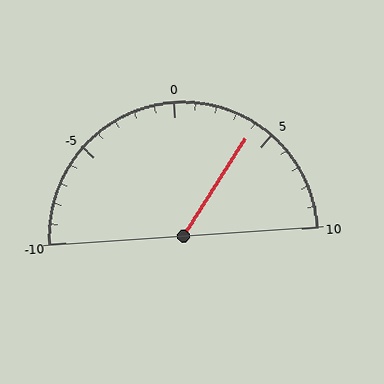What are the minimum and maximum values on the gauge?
The gauge ranges from -10 to 10.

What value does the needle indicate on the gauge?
The needle indicates approximately 4.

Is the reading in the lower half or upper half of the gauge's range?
The reading is in the upper half of the range (-10 to 10).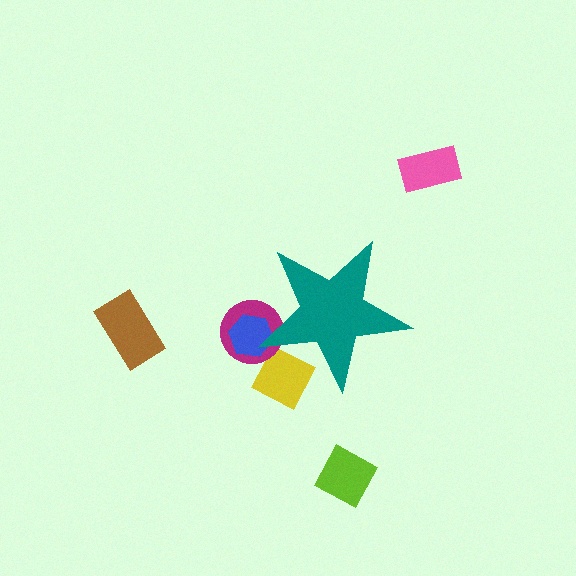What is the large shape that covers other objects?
A teal star.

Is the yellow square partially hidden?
Yes, the yellow square is partially hidden behind the teal star.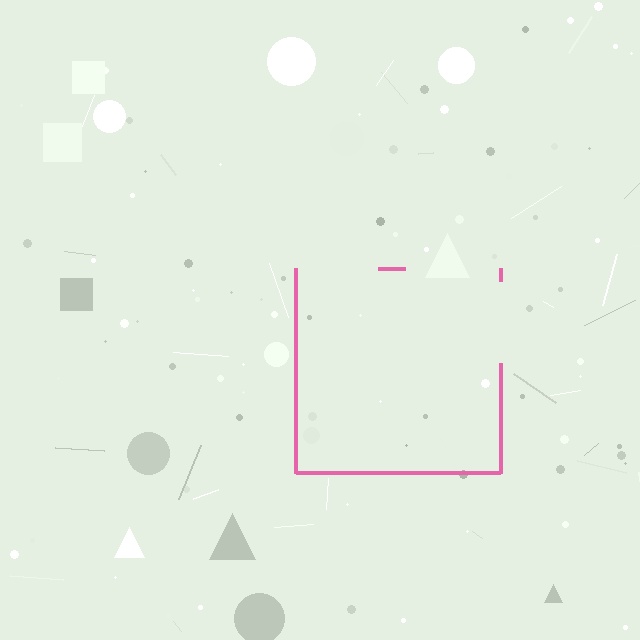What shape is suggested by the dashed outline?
The dashed outline suggests a square.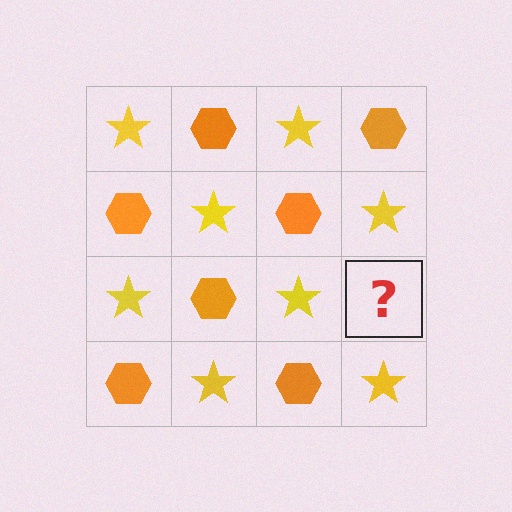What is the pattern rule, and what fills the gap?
The rule is that it alternates yellow star and orange hexagon in a checkerboard pattern. The gap should be filled with an orange hexagon.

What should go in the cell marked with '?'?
The missing cell should contain an orange hexagon.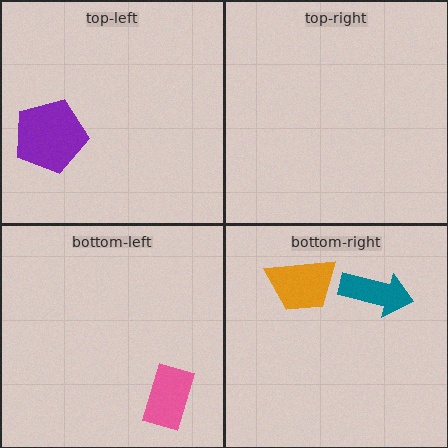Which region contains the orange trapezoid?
The bottom-right region.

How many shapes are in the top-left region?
1.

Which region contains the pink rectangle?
The bottom-left region.